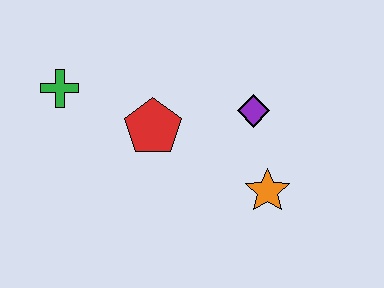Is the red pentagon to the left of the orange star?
Yes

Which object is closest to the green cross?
The red pentagon is closest to the green cross.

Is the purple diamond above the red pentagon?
Yes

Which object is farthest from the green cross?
The orange star is farthest from the green cross.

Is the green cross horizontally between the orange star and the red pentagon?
No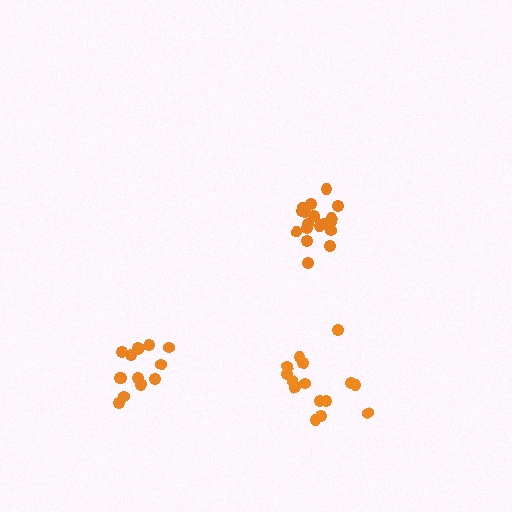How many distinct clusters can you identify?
There are 3 distinct clusters.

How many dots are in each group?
Group 1: 15 dots, Group 2: 14 dots, Group 3: 19 dots (48 total).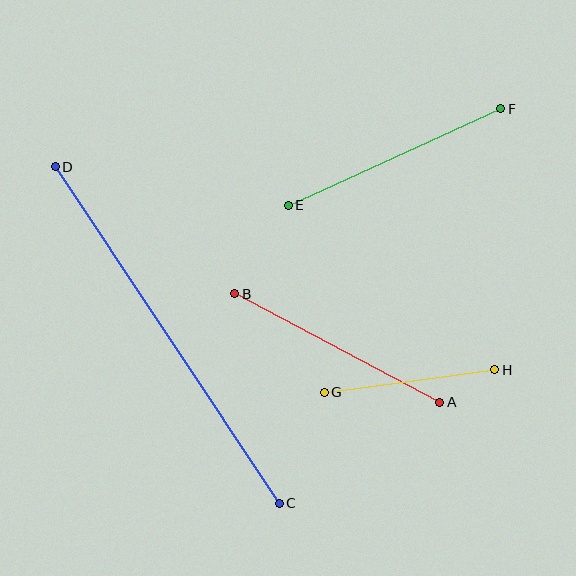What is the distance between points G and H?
The distance is approximately 172 pixels.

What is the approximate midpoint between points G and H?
The midpoint is at approximately (409, 381) pixels.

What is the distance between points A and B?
The distance is approximately 232 pixels.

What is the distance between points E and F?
The distance is approximately 233 pixels.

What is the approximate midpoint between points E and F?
The midpoint is at approximately (395, 157) pixels.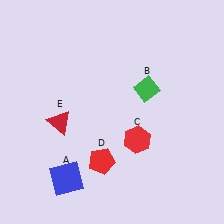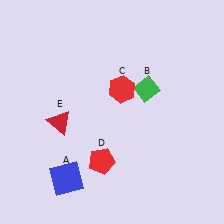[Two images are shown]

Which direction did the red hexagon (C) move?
The red hexagon (C) moved up.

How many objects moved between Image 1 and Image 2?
1 object moved between the two images.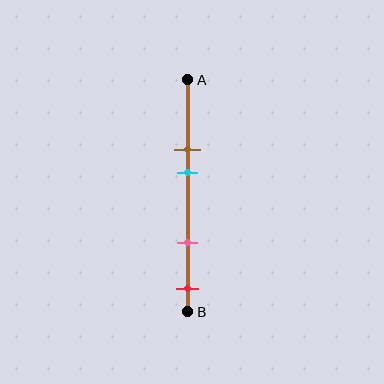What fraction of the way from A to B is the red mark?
The red mark is approximately 90% (0.9) of the way from A to B.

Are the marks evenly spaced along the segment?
No, the marks are not evenly spaced.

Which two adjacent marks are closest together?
The brown and cyan marks are the closest adjacent pair.